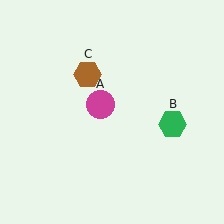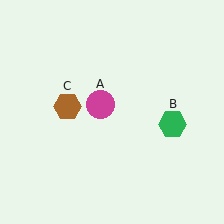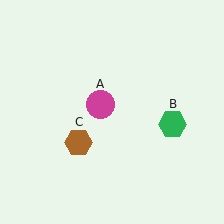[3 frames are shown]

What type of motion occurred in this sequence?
The brown hexagon (object C) rotated counterclockwise around the center of the scene.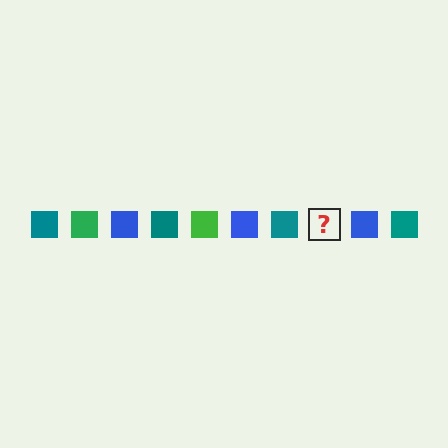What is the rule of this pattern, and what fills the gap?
The rule is that the pattern cycles through teal, green, blue squares. The gap should be filled with a green square.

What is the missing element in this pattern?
The missing element is a green square.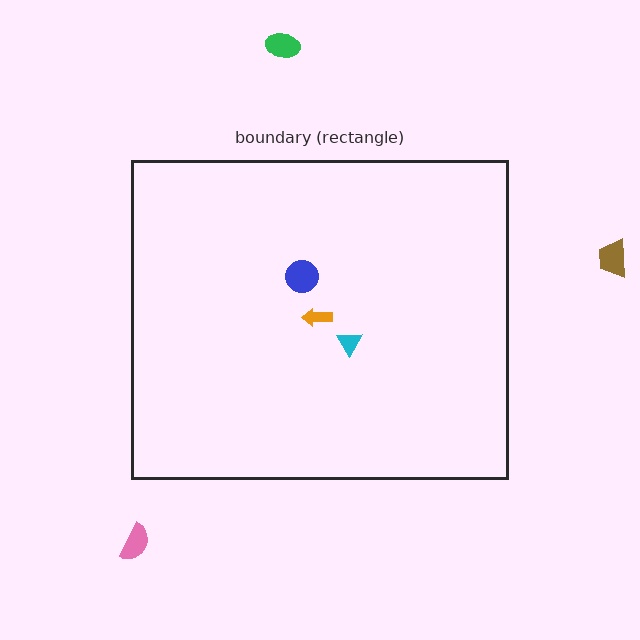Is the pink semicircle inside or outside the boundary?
Outside.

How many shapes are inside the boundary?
3 inside, 3 outside.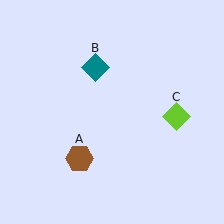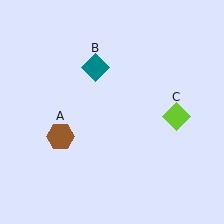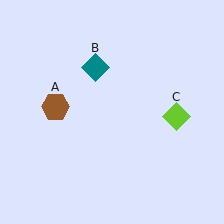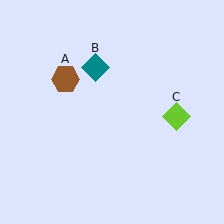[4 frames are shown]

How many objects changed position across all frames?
1 object changed position: brown hexagon (object A).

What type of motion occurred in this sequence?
The brown hexagon (object A) rotated clockwise around the center of the scene.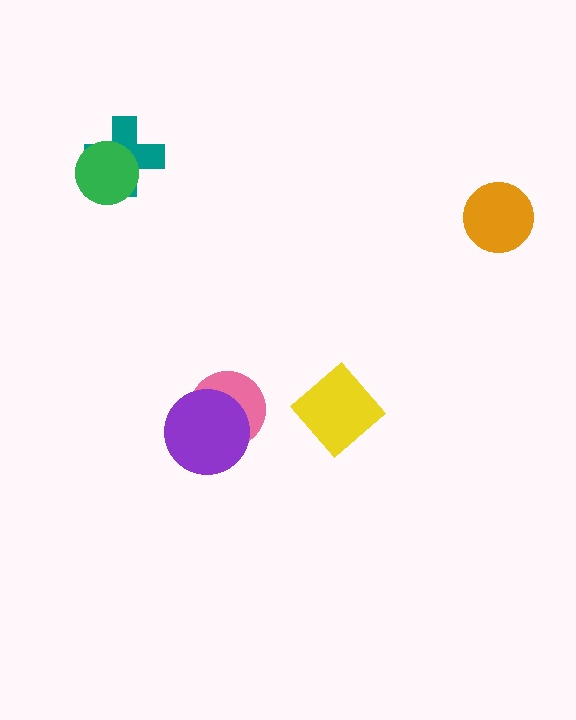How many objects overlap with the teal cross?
1 object overlaps with the teal cross.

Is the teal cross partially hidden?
Yes, it is partially covered by another shape.